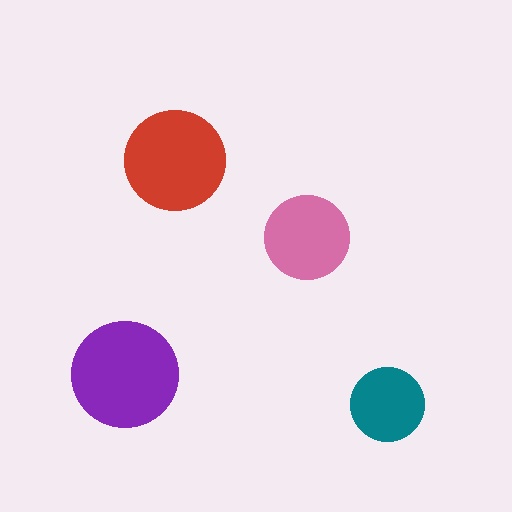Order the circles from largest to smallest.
the purple one, the red one, the pink one, the teal one.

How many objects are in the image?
There are 4 objects in the image.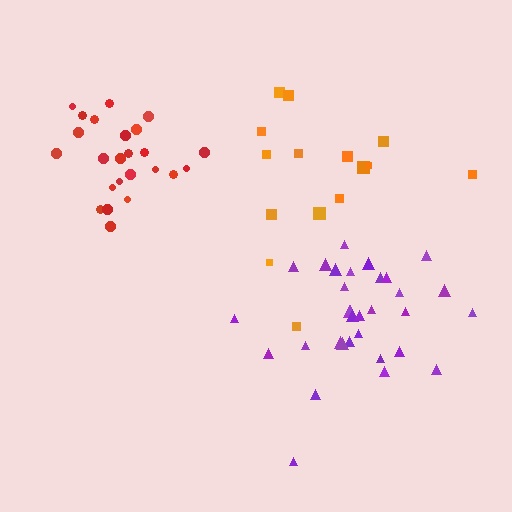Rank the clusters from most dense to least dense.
red, purple, orange.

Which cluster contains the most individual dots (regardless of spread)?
Purple (32).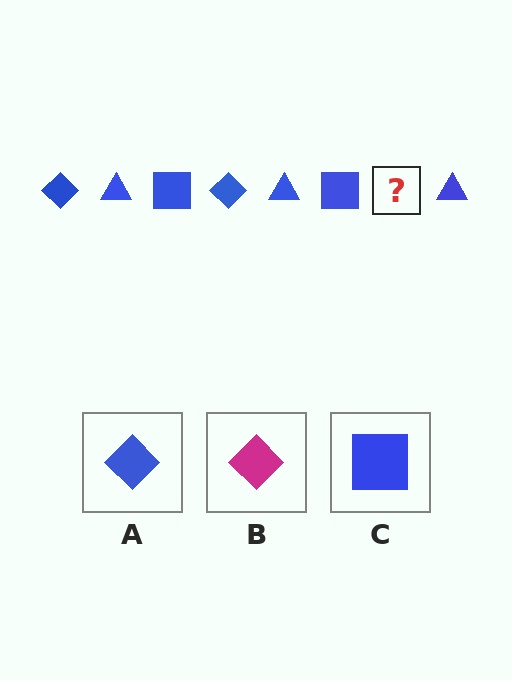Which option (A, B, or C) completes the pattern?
A.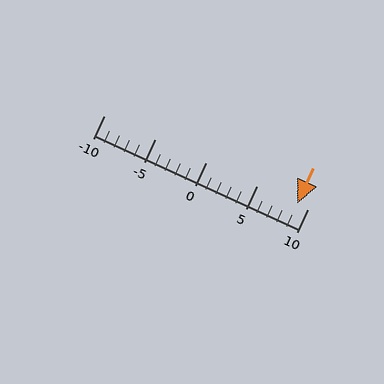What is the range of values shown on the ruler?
The ruler shows values from -10 to 10.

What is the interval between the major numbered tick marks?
The major tick marks are spaced 5 units apart.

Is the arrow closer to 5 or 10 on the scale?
The arrow is closer to 10.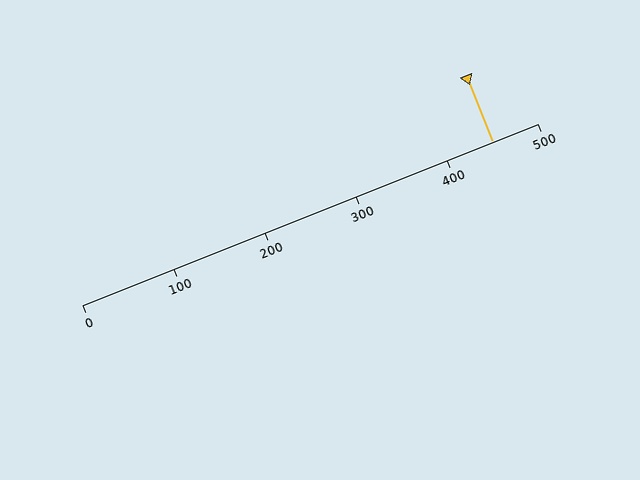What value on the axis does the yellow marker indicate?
The marker indicates approximately 450.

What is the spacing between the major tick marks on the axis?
The major ticks are spaced 100 apart.